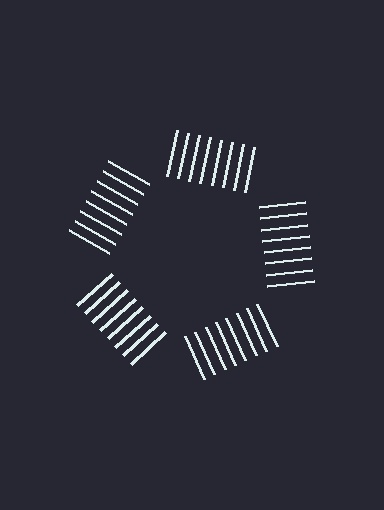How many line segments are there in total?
40 — 8 along each of the 5 edges.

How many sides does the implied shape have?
5 sides — the line-ends trace a pentagon.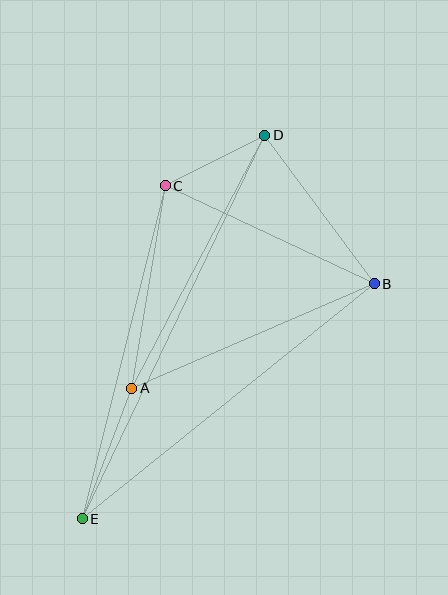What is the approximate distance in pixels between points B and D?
The distance between B and D is approximately 185 pixels.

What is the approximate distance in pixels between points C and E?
The distance between C and E is approximately 343 pixels.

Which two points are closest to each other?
Points C and D are closest to each other.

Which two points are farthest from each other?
Points D and E are farthest from each other.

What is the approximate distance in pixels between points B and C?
The distance between B and C is approximately 231 pixels.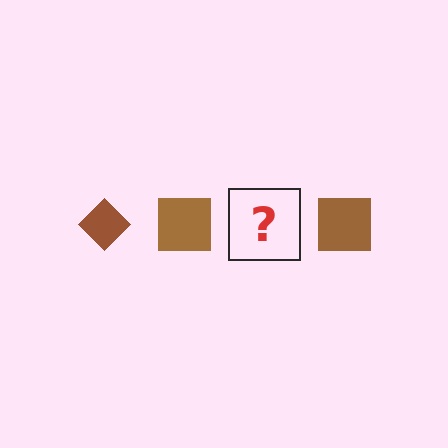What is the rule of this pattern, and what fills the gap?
The rule is that the pattern cycles through diamond, square shapes in brown. The gap should be filled with a brown diamond.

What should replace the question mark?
The question mark should be replaced with a brown diamond.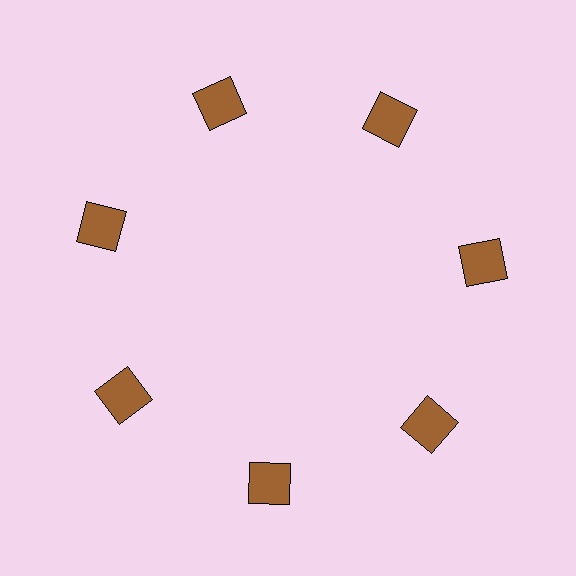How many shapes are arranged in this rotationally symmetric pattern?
There are 7 shapes, arranged in 7 groups of 1.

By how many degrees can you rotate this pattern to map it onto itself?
The pattern maps onto itself every 51 degrees of rotation.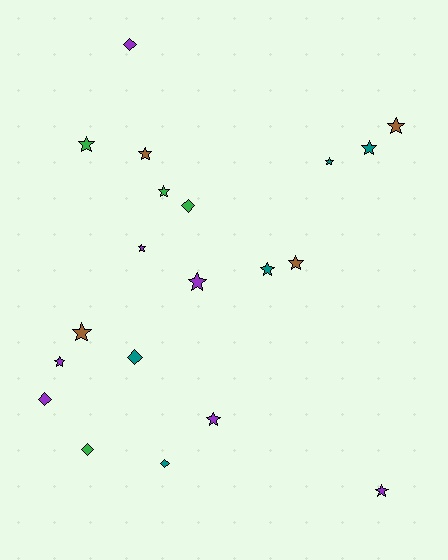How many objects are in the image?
There are 20 objects.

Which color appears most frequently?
Purple, with 7 objects.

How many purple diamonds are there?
There are 2 purple diamonds.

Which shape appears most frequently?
Star, with 14 objects.